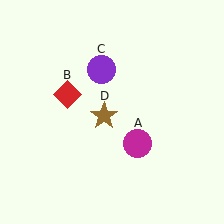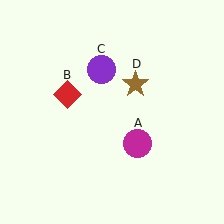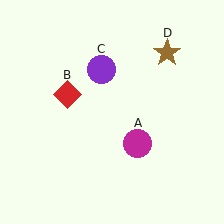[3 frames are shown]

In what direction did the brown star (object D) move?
The brown star (object D) moved up and to the right.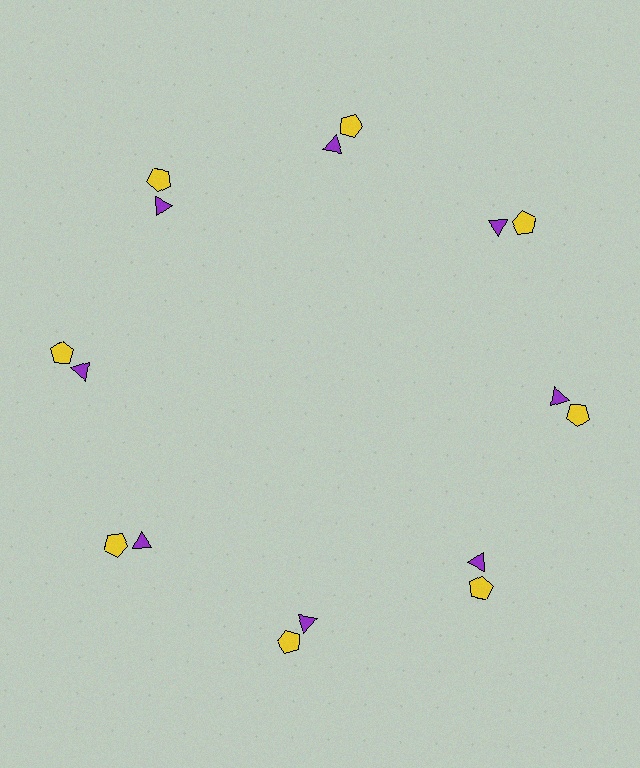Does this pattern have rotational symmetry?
Yes, this pattern has 8-fold rotational symmetry. It looks the same after rotating 45 degrees around the center.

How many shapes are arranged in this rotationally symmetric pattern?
There are 16 shapes, arranged in 8 groups of 2.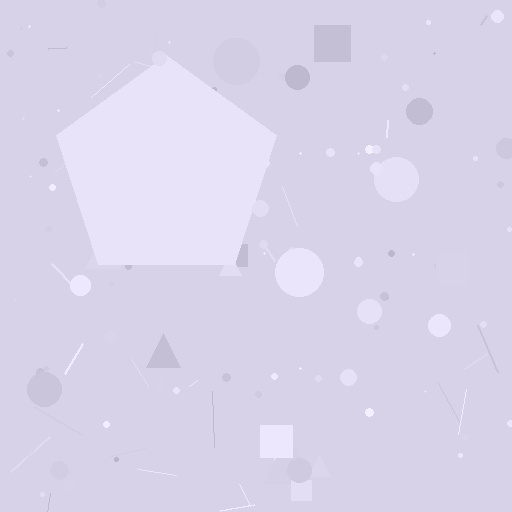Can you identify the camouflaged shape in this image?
The camouflaged shape is a pentagon.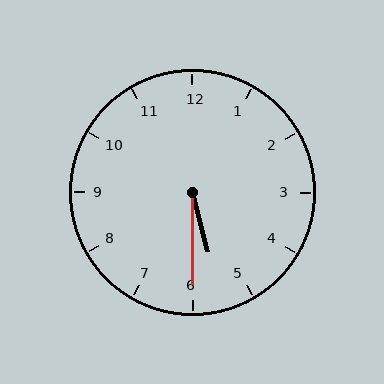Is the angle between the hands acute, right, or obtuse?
It is acute.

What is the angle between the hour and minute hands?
Approximately 15 degrees.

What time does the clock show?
5:30.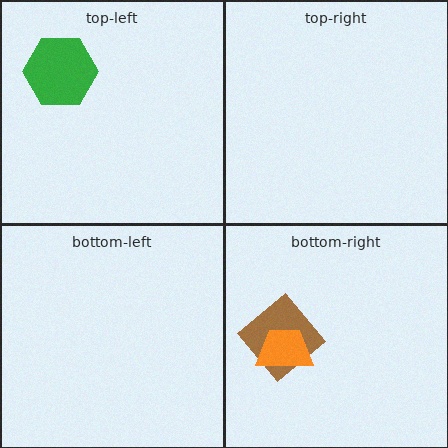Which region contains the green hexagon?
The top-left region.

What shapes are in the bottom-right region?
The brown diamond, the orange trapezoid.